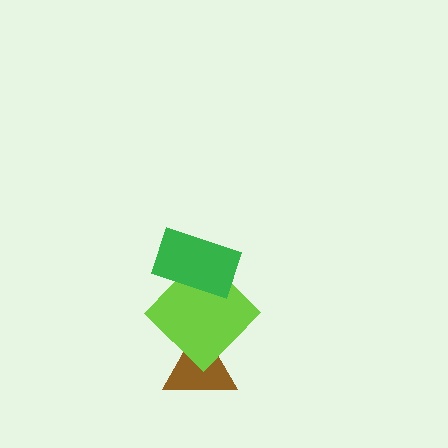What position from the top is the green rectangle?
The green rectangle is 1st from the top.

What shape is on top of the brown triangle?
The lime diamond is on top of the brown triangle.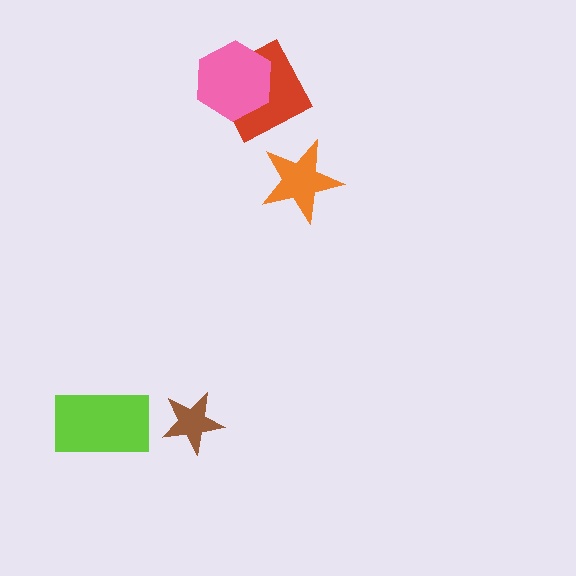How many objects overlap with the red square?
1 object overlaps with the red square.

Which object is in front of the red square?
The pink hexagon is in front of the red square.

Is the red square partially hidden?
Yes, it is partially covered by another shape.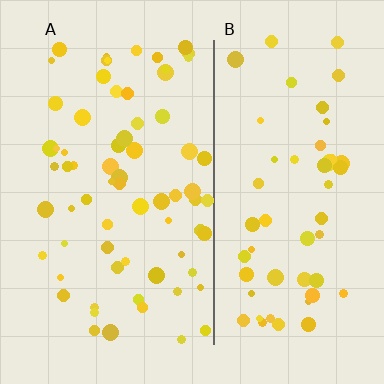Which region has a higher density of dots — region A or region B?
A (the left).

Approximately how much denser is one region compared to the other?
Approximately 1.3× — region A over region B.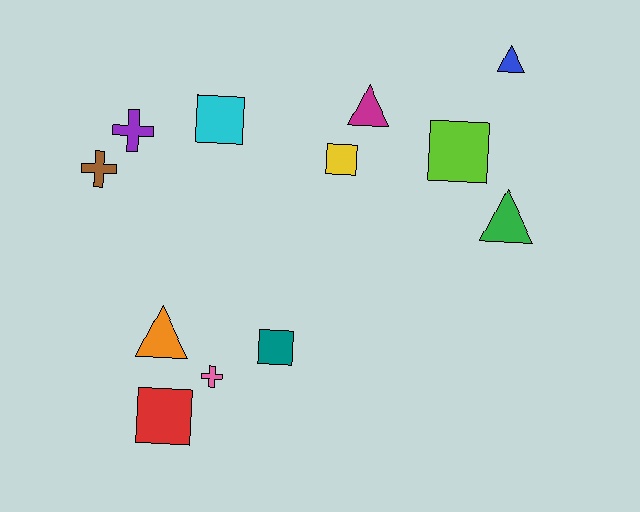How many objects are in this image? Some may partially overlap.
There are 12 objects.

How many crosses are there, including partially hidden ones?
There are 3 crosses.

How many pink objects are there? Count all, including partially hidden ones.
There is 1 pink object.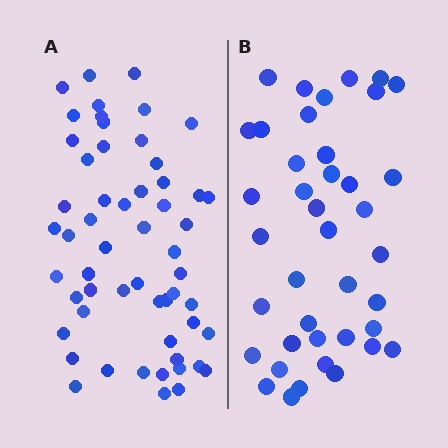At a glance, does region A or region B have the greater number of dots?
Region A (the left region) has more dots.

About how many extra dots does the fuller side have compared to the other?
Region A has approximately 15 more dots than region B.